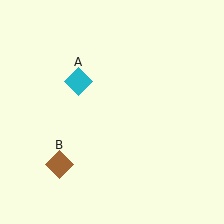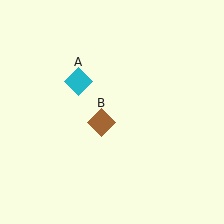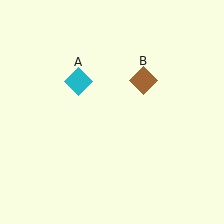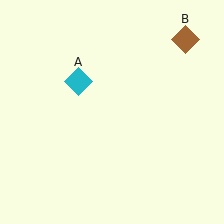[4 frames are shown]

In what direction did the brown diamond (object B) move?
The brown diamond (object B) moved up and to the right.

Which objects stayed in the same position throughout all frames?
Cyan diamond (object A) remained stationary.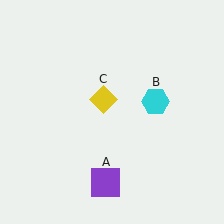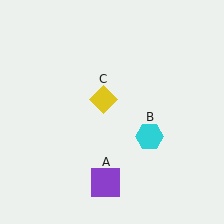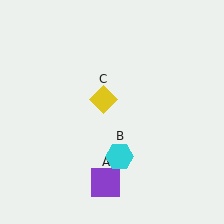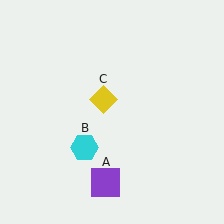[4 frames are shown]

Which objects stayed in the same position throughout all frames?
Purple square (object A) and yellow diamond (object C) remained stationary.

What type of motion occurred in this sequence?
The cyan hexagon (object B) rotated clockwise around the center of the scene.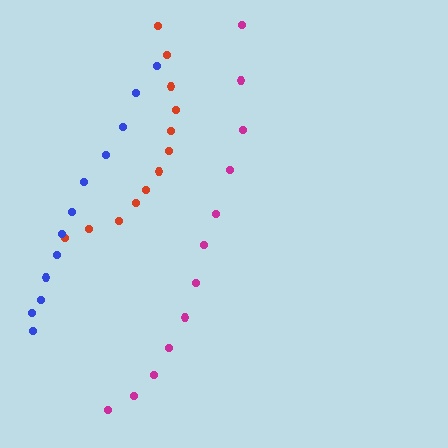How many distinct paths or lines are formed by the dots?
There are 3 distinct paths.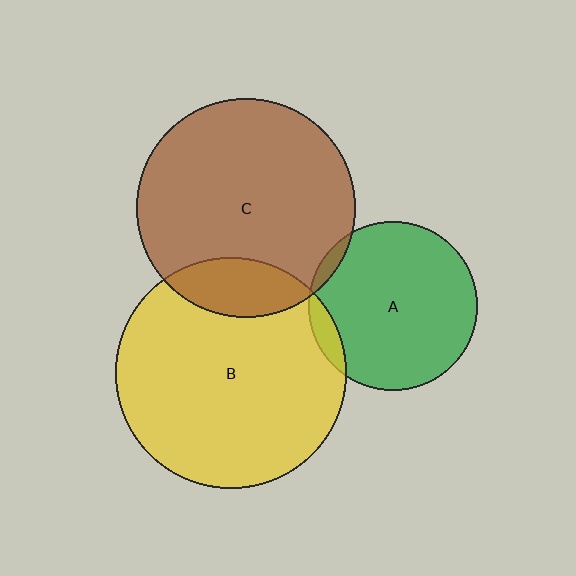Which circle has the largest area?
Circle B (yellow).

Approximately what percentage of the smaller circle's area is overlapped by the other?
Approximately 5%.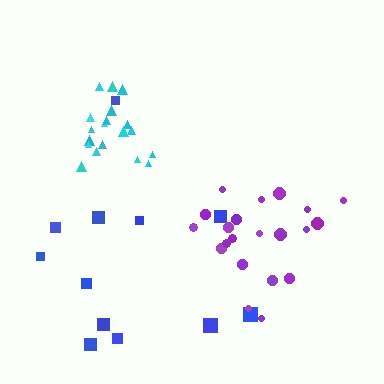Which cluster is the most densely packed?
Cyan.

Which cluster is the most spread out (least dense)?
Blue.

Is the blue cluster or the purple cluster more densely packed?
Purple.